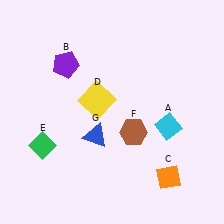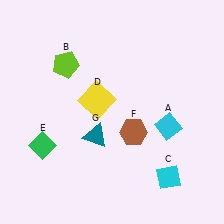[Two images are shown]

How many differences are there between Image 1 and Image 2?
There are 3 differences between the two images.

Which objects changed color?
B changed from purple to lime. C changed from orange to cyan. G changed from blue to teal.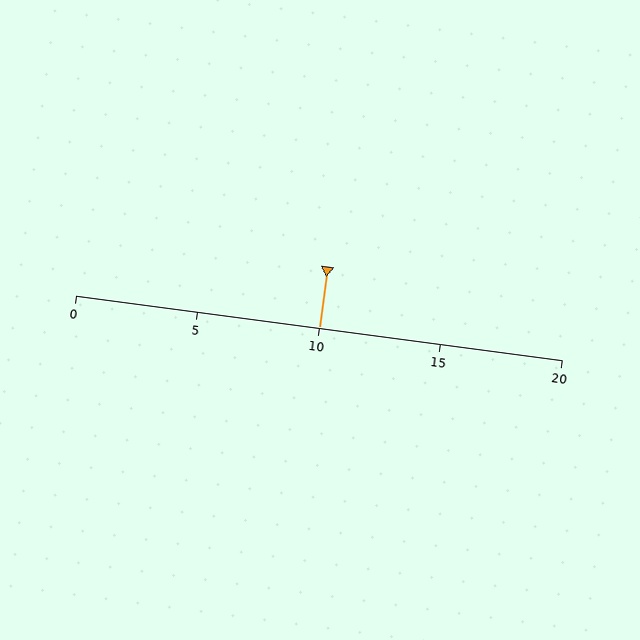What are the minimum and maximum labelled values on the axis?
The axis runs from 0 to 20.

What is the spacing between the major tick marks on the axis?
The major ticks are spaced 5 apart.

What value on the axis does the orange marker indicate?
The marker indicates approximately 10.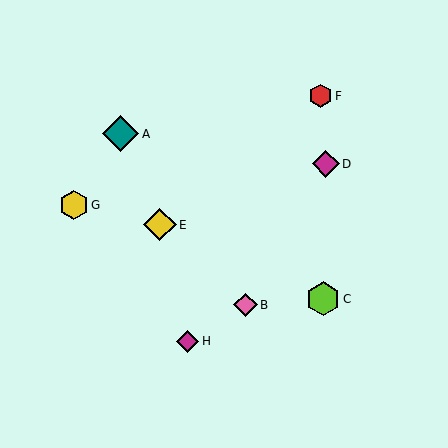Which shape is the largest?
The teal diamond (labeled A) is the largest.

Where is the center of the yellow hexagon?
The center of the yellow hexagon is at (74, 205).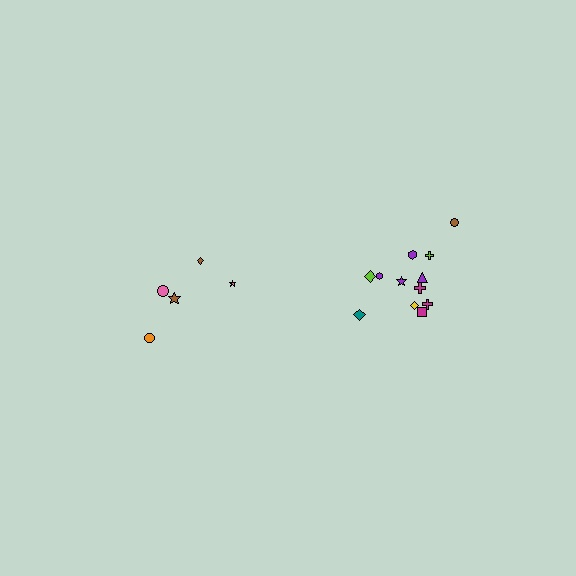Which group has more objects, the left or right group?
The right group.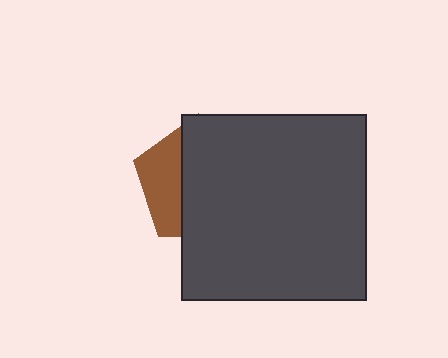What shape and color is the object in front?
The object in front is a dark gray square.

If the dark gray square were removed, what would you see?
You would see the complete brown pentagon.